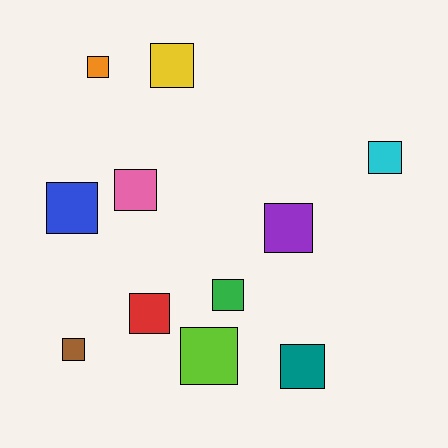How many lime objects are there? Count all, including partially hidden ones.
There is 1 lime object.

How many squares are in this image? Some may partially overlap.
There are 11 squares.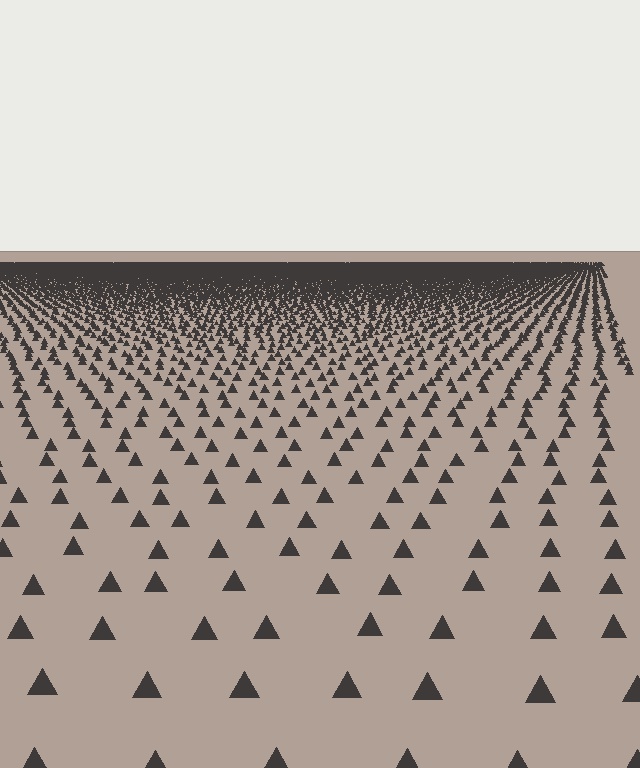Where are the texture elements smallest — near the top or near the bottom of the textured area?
Near the top.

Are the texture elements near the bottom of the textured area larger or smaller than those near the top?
Larger. Near the bottom, elements are closer to the viewer and appear at a bigger on-screen size.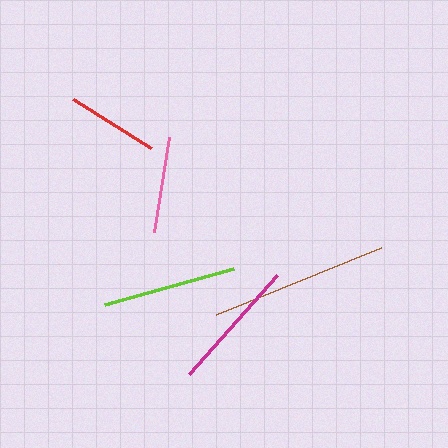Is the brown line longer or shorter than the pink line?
The brown line is longer than the pink line.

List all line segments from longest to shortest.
From longest to shortest: brown, lime, magenta, pink, red.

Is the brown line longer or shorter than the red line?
The brown line is longer than the red line.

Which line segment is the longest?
The brown line is the longest at approximately 178 pixels.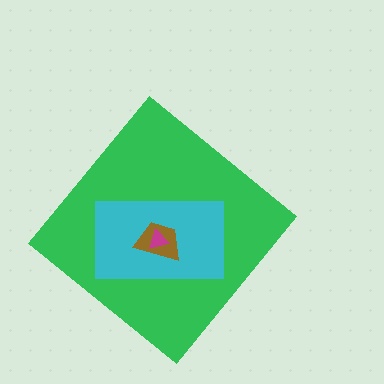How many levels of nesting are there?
4.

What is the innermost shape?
The magenta triangle.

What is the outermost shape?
The green diamond.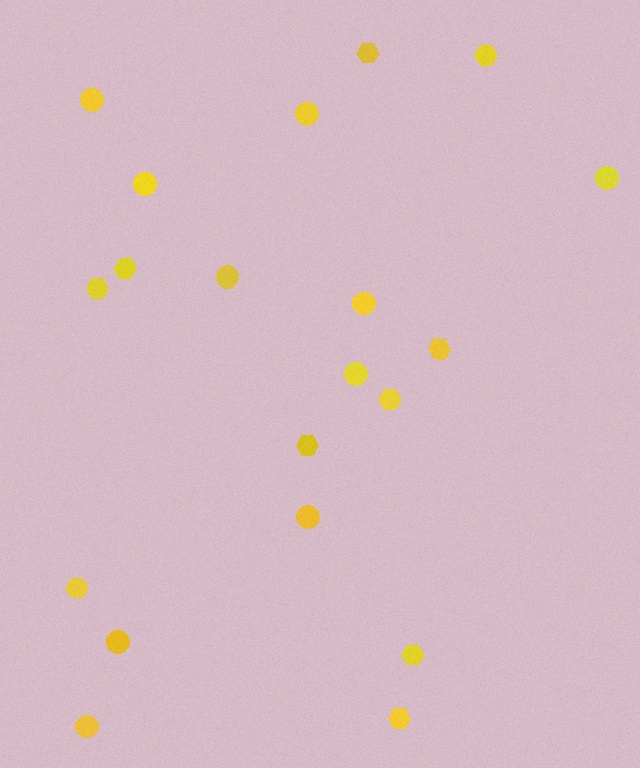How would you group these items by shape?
There are 2 groups: one group of circles (10) and one group of hexagons (10).